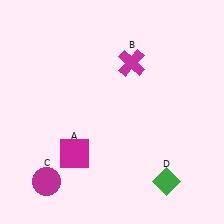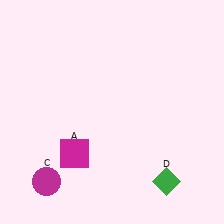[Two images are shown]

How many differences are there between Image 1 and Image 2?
There is 1 difference between the two images.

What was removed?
The magenta cross (B) was removed in Image 2.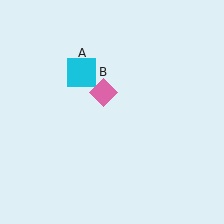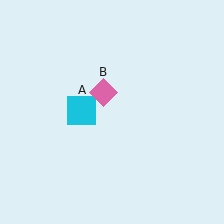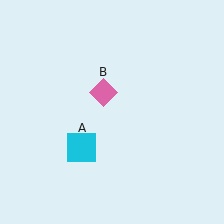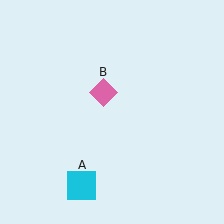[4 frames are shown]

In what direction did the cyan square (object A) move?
The cyan square (object A) moved down.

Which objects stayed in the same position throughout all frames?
Pink diamond (object B) remained stationary.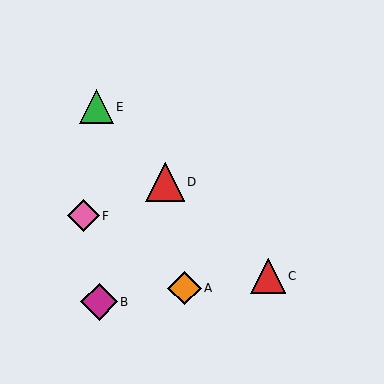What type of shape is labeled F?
Shape F is a pink diamond.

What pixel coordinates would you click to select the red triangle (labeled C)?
Click at (268, 276) to select the red triangle C.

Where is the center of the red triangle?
The center of the red triangle is at (165, 182).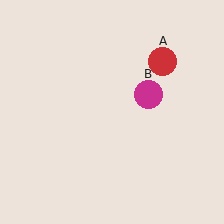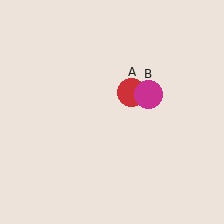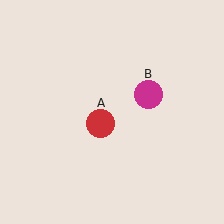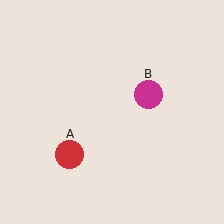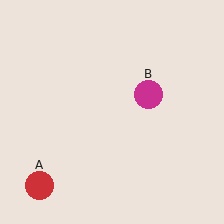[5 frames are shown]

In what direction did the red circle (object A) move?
The red circle (object A) moved down and to the left.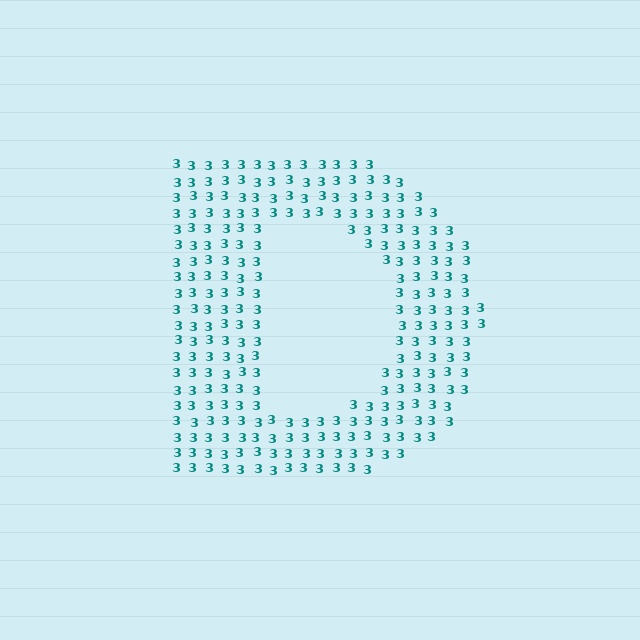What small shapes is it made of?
It is made of small digit 3's.